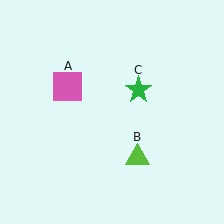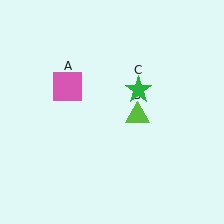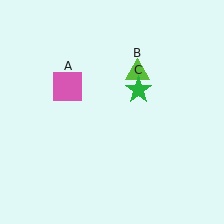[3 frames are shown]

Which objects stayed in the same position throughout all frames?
Pink square (object A) and green star (object C) remained stationary.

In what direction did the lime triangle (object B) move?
The lime triangle (object B) moved up.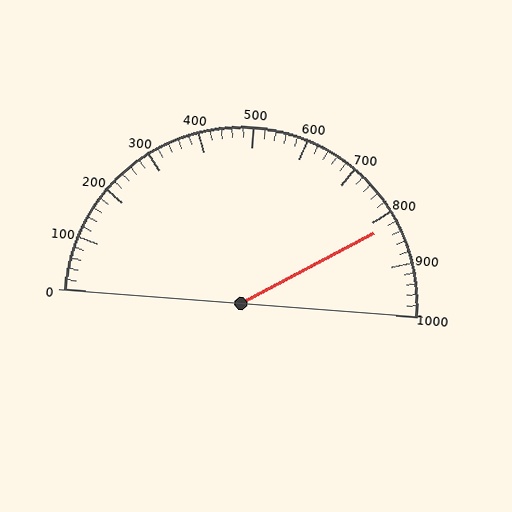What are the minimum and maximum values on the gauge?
The gauge ranges from 0 to 1000.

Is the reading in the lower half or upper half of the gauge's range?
The reading is in the upper half of the range (0 to 1000).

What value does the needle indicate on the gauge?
The needle indicates approximately 820.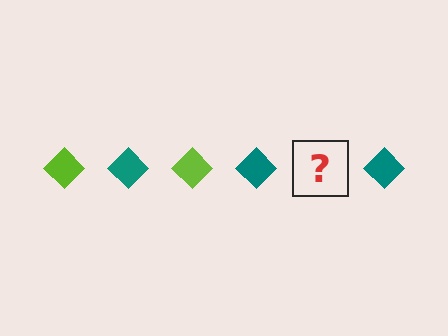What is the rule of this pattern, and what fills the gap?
The rule is that the pattern cycles through lime, teal diamonds. The gap should be filled with a lime diamond.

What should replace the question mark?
The question mark should be replaced with a lime diamond.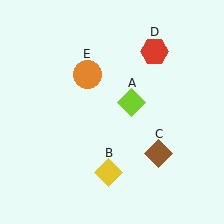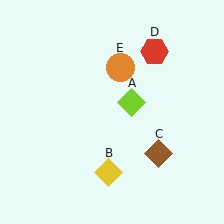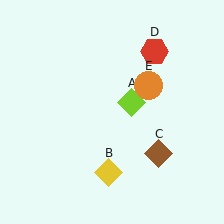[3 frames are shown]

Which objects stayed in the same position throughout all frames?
Lime diamond (object A) and yellow diamond (object B) and brown diamond (object C) and red hexagon (object D) remained stationary.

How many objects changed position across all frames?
1 object changed position: orange circle (object E).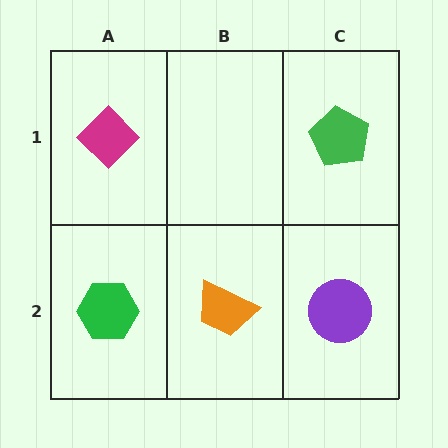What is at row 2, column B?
An orange trapezoid.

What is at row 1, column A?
A magenta diamond.